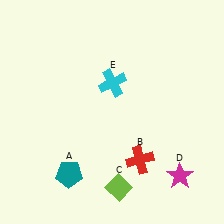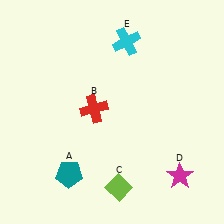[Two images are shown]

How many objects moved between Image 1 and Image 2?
2 objects moved between the two images.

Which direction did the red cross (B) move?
The red cross (B) moved up.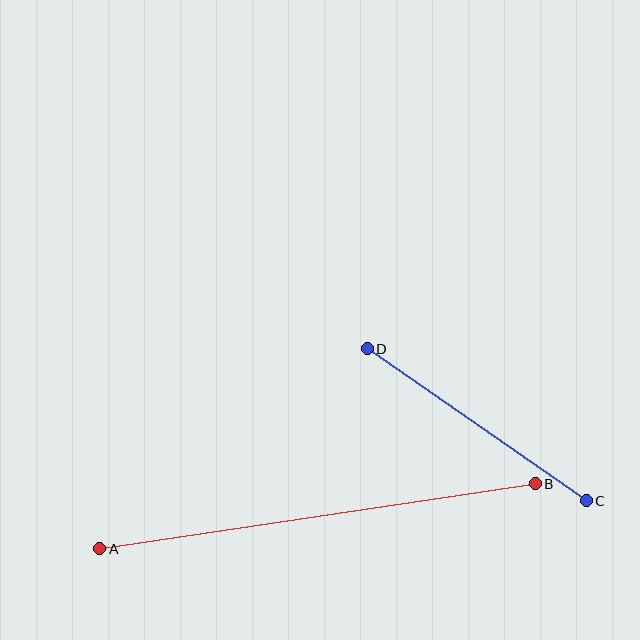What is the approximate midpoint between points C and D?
The midpoint is at approximately (477, 425) pixels.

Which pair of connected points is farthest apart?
Points A and B are farthest apart.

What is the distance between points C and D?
The distance is approximately 267 pixels.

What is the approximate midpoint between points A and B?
The midpoint is at approximately (318, 516) pixels.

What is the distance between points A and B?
The distance is approximately 440 pixels.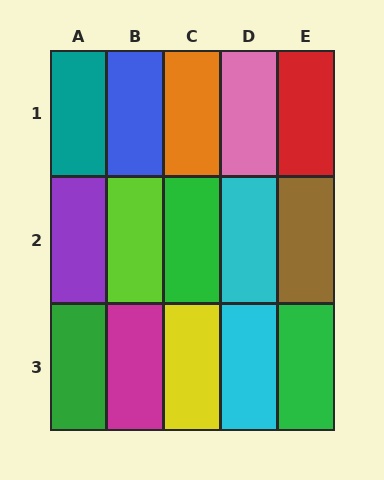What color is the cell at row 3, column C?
Yellow.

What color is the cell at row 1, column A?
Teal.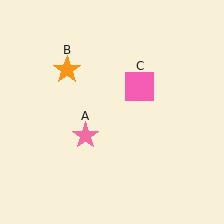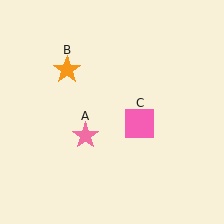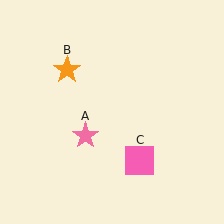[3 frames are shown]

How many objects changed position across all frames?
1 object changed position: pink square (object C).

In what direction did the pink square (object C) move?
The pink square (object C) moved down.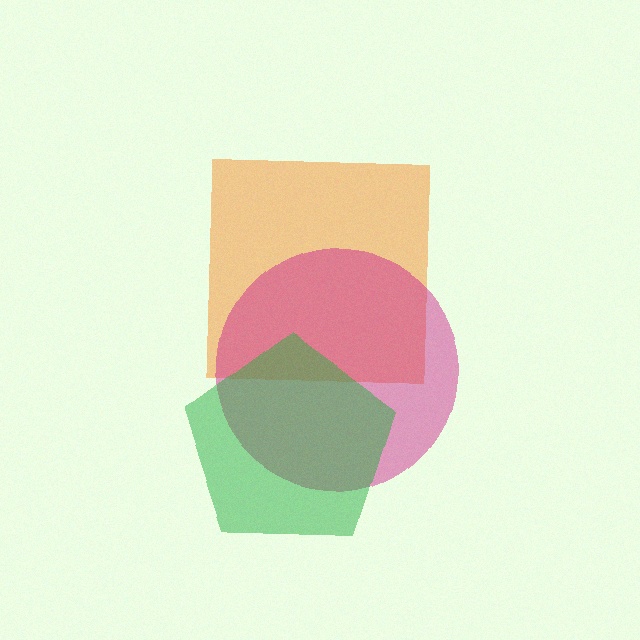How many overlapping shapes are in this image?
There are 3 overlapping shapes in the image.